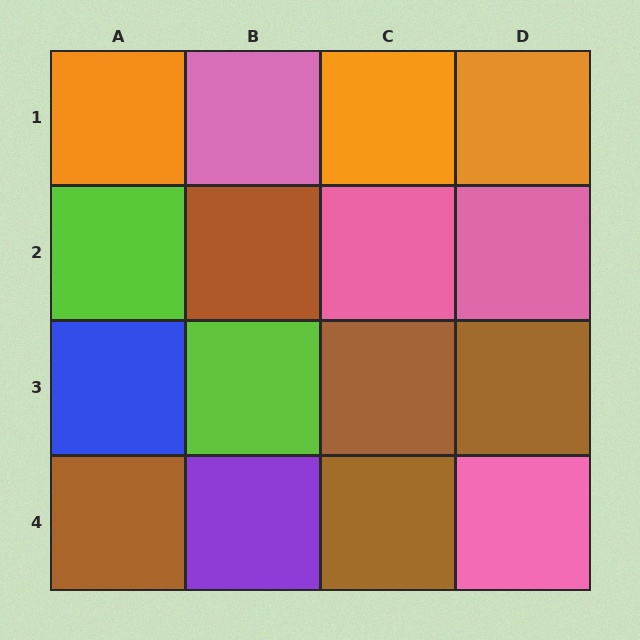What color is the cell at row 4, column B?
Purple.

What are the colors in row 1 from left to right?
Orange, pink, orange, orange.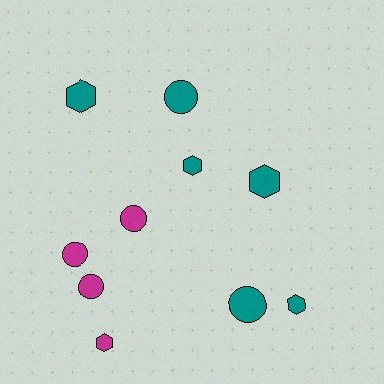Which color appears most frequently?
Teal, with 6 objects.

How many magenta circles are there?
There are 3 magenta circles.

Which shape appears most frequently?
Circle, with 5 objects.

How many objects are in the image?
There are 10 objects.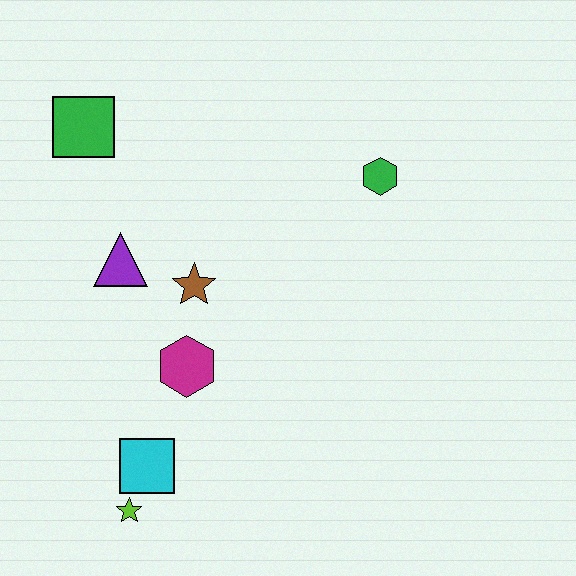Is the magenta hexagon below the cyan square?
No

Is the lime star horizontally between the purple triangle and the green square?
No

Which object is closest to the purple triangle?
The brown star is closest to the purple triangle.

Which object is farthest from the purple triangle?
The green hexagon is farthest from the purple triangle.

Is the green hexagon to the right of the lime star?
Yes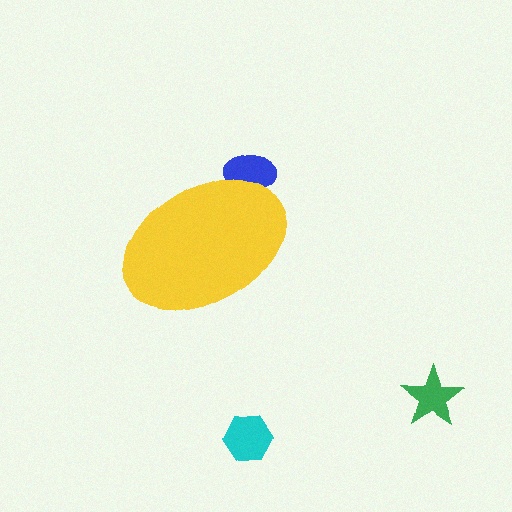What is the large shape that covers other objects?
A yellow ellipse.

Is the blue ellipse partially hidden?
Yes, the blue ellipse is partially hidden behind the yellow ellipse.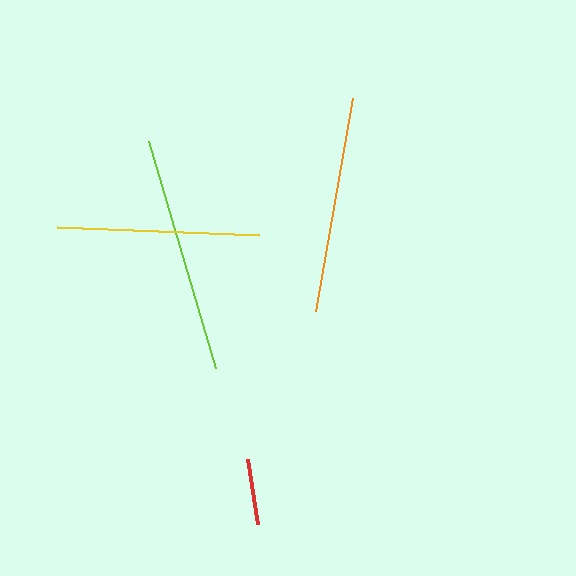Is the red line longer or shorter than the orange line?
The orange line is longer than the red line.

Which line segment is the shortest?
The red line is the shortest at approximately 65 pixels.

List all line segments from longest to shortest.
From longest to shortest: lime, orange, yellow, red.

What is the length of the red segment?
The red segment is approximately 65 pixels long.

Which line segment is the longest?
The lime line is the longest at approximately 237 pixels.